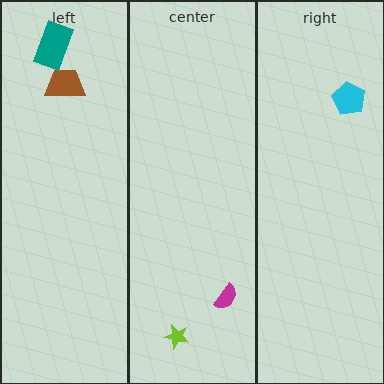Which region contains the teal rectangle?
The left region.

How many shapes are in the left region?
2.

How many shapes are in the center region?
2.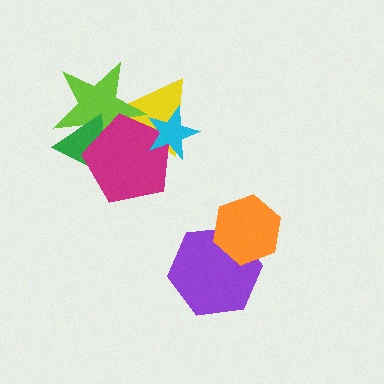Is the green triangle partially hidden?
Yes, it is partially covered by another shape.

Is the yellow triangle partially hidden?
Yes, it is partially covered by another shape.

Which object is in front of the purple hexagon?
The orange hexagon is in front of the purple hexagon.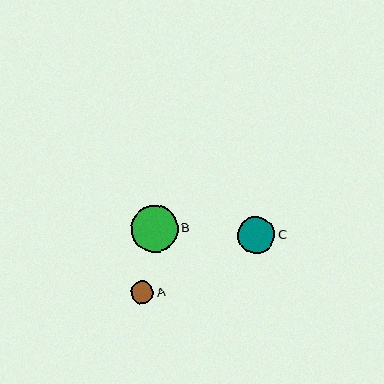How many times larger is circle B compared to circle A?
Circle B is approximately 2.1 times the size of circle A.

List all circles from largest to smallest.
From largest to smallest: B, C, A.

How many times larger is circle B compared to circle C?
Circle B is approximately 1.3 times the size of circle C.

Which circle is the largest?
Circle B is the largest with a size of approximately 47 pixels.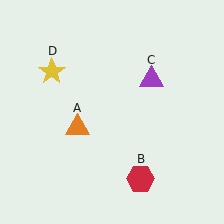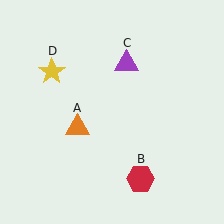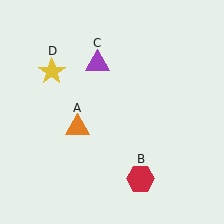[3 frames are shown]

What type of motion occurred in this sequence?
The purple triangle (object C) rotated counterclockwise around the center of the scene.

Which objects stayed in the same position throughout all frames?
Orange triangle (object A) and red hexagon (object B) and yellow star (object D) remained stationary.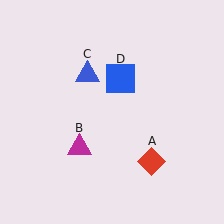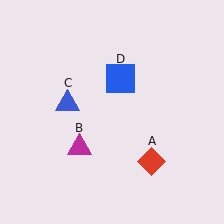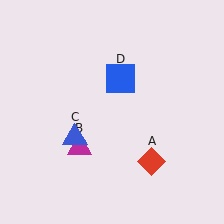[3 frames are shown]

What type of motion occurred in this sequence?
The blue triangle (object C) rotated counterclockwise around the center of the scene.